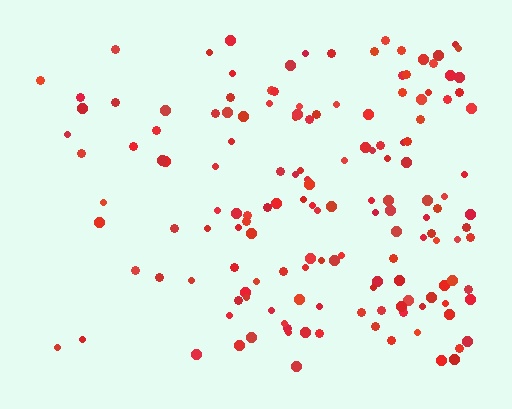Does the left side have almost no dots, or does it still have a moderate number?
Still a moderate number, just noticeably fewer than the right.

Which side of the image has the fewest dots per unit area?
The left.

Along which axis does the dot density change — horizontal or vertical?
Horizontal.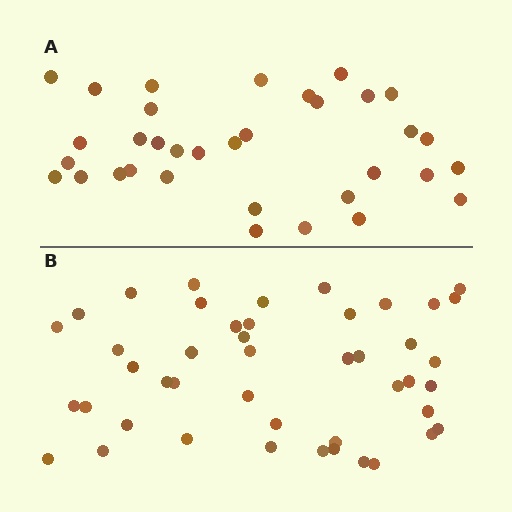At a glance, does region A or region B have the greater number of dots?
Region B (the bottom region) has more dots.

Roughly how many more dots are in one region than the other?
Region B has roughly 12 or so more dots than region A.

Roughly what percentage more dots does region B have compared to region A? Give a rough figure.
About 30% more.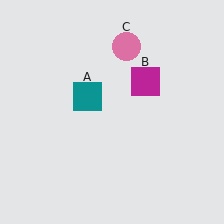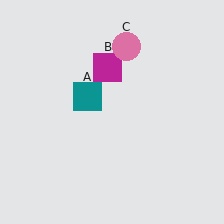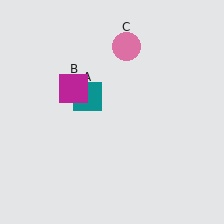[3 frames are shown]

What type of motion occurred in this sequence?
The magenta square (object B) rotated counterclockwise around the center of the scene.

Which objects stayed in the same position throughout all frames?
Teal square (object A) and pink circle (object C) remained stationary.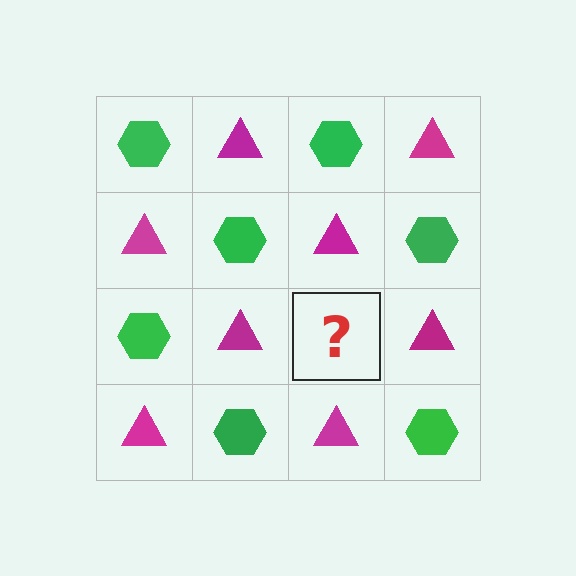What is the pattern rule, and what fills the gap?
The rule is that it alternates green hexagon and magenta triangle in a checkerboard pattern. The gap should be filled with a green hexagon.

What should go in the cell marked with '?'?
The missing cell should contain a green hexagon.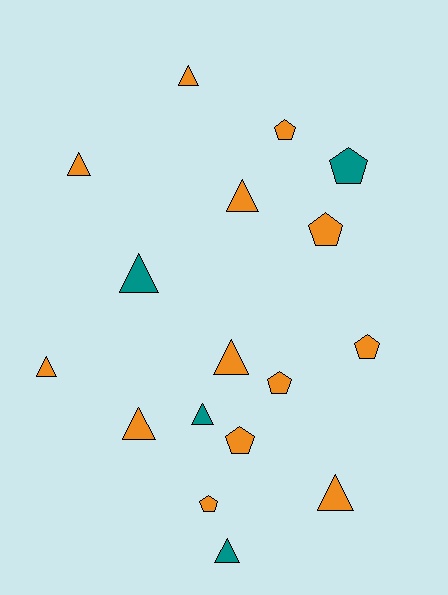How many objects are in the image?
There are 17 objects.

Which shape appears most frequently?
Triangle, with 10 objects.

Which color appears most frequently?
Orange, with 13 objects.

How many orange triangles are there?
There are 7 orange triangles.